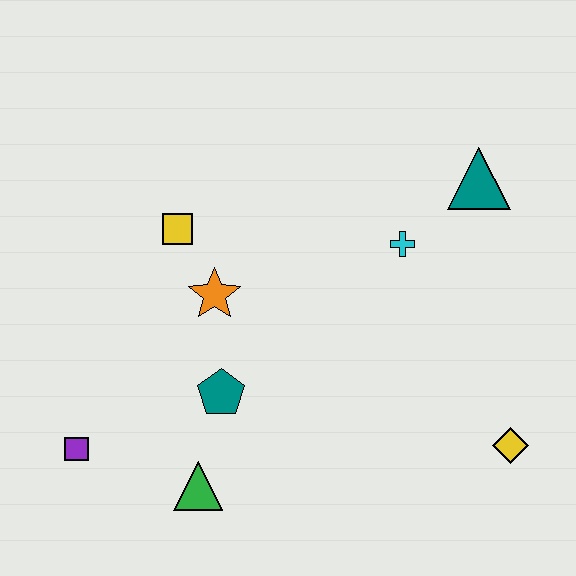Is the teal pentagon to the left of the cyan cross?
Yes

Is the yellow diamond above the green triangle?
Yes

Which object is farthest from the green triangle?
The teal triangle is farthest from the green triangle.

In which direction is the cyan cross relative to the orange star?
The cyan cross is to the right of the orange star.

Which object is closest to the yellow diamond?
The cyan cross is closest to the yellow diamond.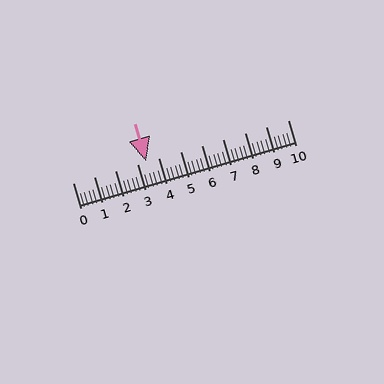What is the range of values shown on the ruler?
The ruler shows values from 0 to 10.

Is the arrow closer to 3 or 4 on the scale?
The arrow is closer to 3.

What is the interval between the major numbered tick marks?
The major tick marks are spaced 1 units apart.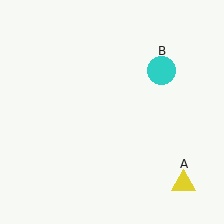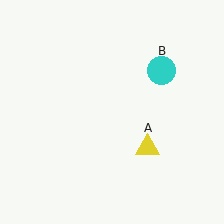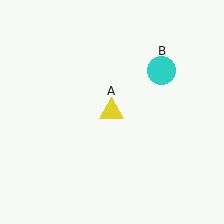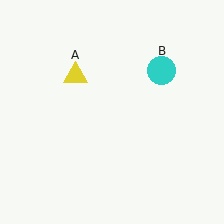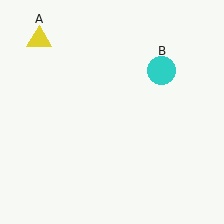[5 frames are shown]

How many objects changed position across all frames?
1 object changed position: yellow triangle (object A).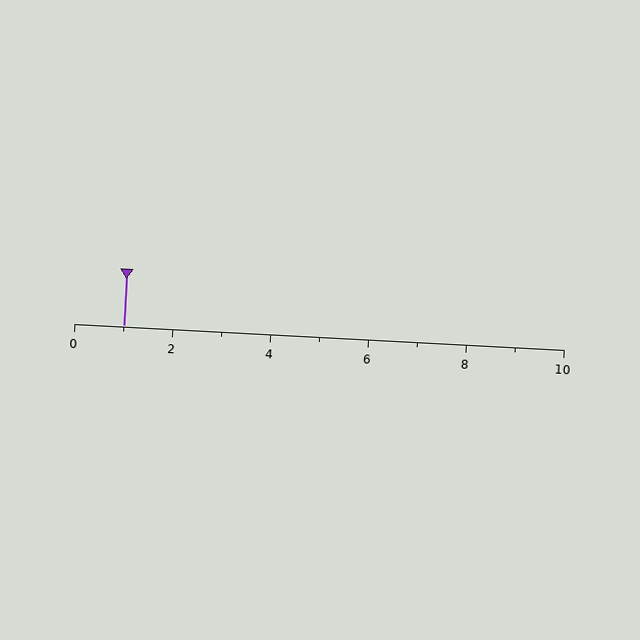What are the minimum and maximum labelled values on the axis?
The axis runs from 0 to 10.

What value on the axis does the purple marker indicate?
The marker indicates approximately 1.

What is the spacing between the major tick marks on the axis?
The major ticks are spaced 2 apart.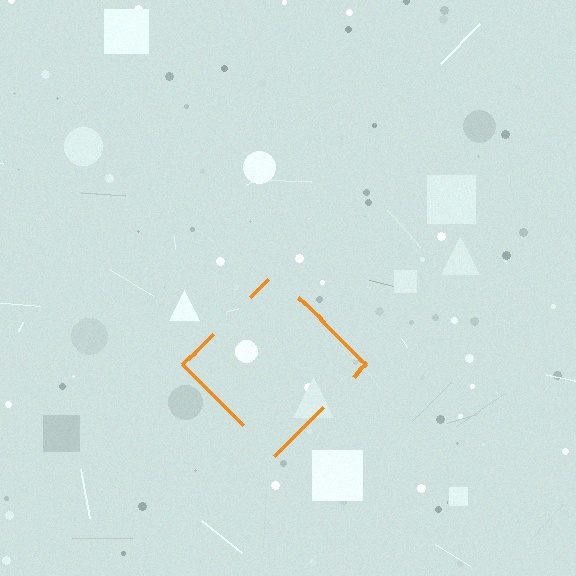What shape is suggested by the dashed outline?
The dashed outline suggests a diamond.